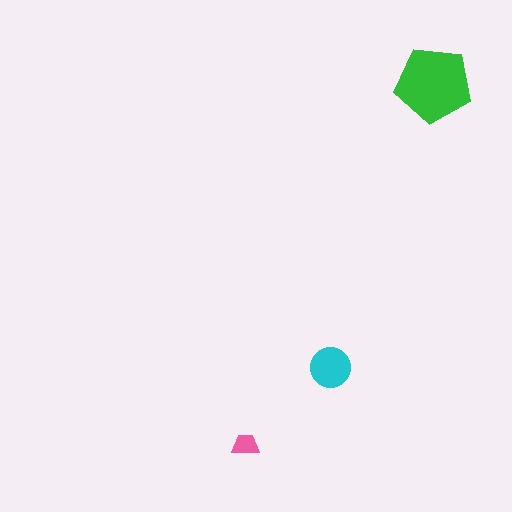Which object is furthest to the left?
The pink trapezoid is leftmost.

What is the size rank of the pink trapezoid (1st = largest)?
3rd.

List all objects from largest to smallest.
The green pentagon, the cyan circle, the pink trapezoid.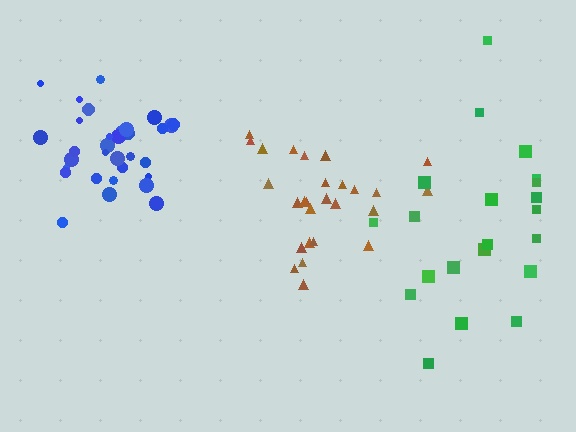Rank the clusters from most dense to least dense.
blue, brown, green.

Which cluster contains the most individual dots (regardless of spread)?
Blue (34).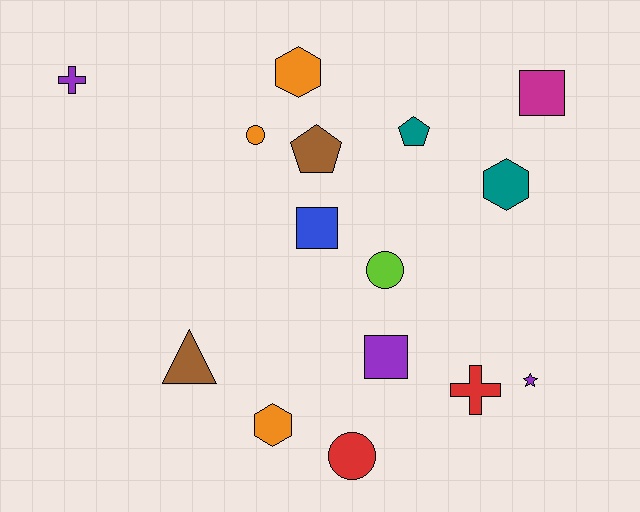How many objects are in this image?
There are 15 objects.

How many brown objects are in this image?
There are 2 brown objects.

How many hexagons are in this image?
There are 3 hexagons.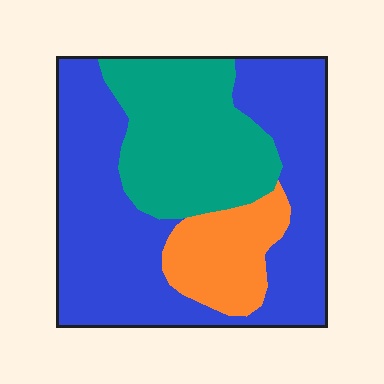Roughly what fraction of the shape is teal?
Teal covers 29% of the shape.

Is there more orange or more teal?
Teal.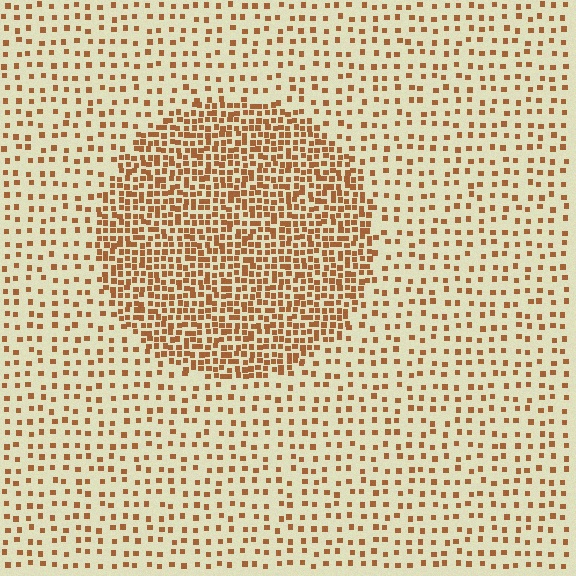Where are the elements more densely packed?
The elements are more densely packed inside the circle boundary.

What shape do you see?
I see a circle.